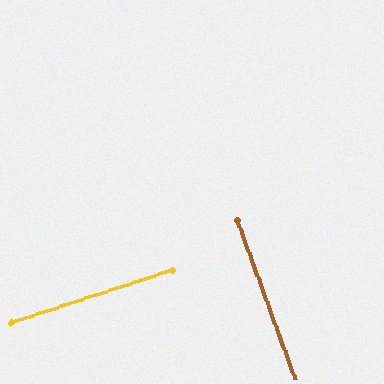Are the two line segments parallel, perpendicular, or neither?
Perpendicular — they meet at approximately 88°.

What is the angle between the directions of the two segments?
Approximately 88 degrees.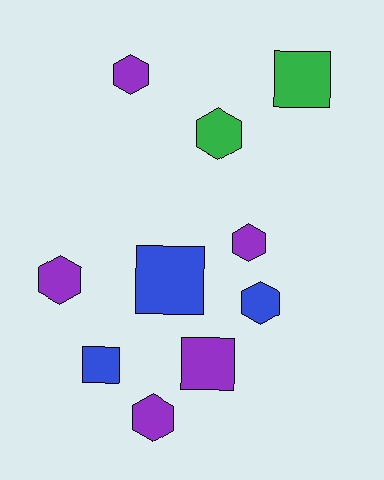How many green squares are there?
There is 1 green square.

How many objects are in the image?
There are 10 objects.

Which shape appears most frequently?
Hexagon, with 6 objects.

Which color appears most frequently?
Purple, with 5 objects.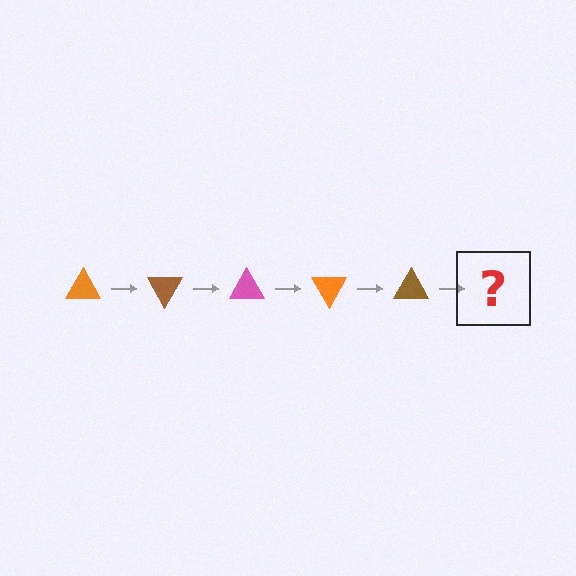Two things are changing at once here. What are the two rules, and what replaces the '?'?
The two rules are that it rotates 60 degrees each step and the color cycles through orange, brown, and pink. The '?' should be a pink triangle, rotated 300 degrees from the start.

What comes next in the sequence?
The next element should be a pink triangle, rotated 300 degrees from the start.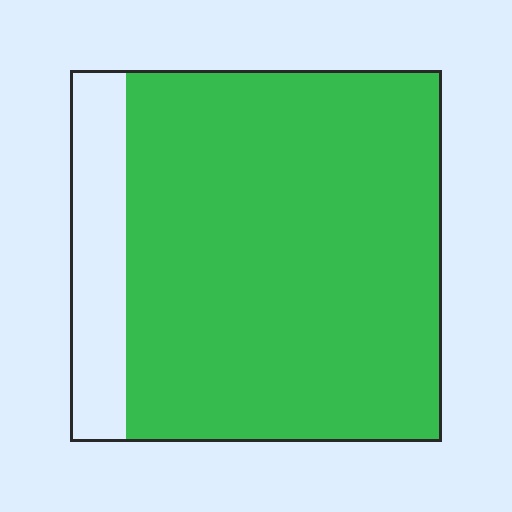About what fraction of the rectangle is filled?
About five sixths (5/6).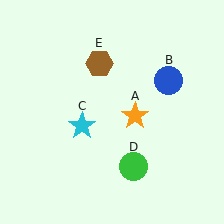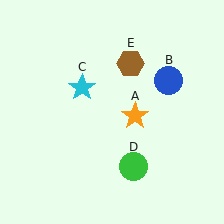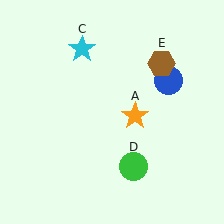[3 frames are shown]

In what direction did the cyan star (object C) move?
The cyan star (object C) moved up.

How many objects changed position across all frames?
2 objects changed position: cyan star (object C), brown hexagon (object E).